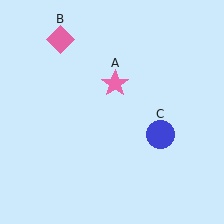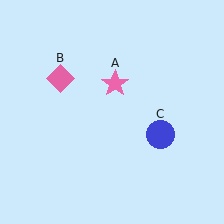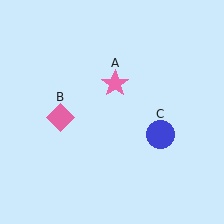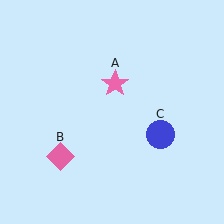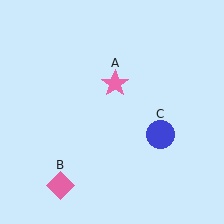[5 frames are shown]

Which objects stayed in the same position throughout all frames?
Pink star (object A) and blue circle (object C) remained stationary.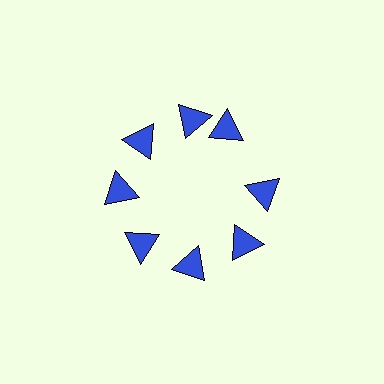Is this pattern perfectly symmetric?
No. The 8 blue triangles are arranged in a ring, but one element near the 2 o'clock position is rotated out of alignment along the ring, breaking the 8-fold rotational symmetry.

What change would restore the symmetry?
The symmetry would be restored by rotating it back into even spacing with its neighbors so that all 8 triangles sit at equal angles and equal distance from the center.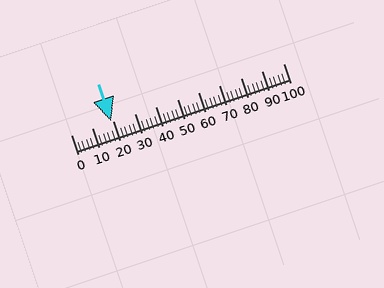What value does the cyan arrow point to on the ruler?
The cyan arrow points to approximately 19.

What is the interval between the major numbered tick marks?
The major tick marks are spaced 10 units apart.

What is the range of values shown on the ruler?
The ruler shows values from 0 to 100.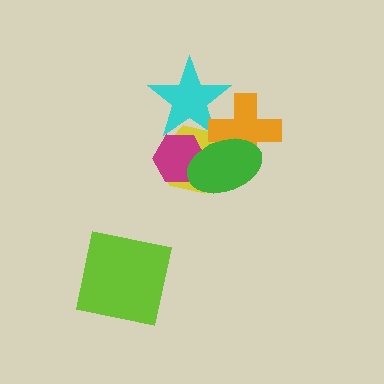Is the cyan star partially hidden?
Yes, it is partially covered by another shape.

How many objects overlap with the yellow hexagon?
4 objects overlap with the yellow hexagon.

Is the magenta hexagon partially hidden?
Yes, it is partially covered by another shape.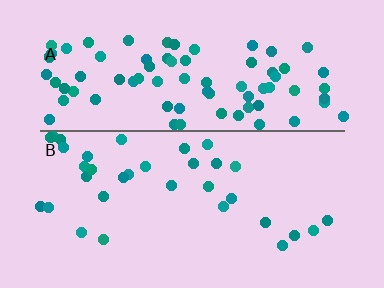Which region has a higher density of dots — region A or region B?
A (the top).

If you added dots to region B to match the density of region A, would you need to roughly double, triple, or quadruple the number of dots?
Approximately double.